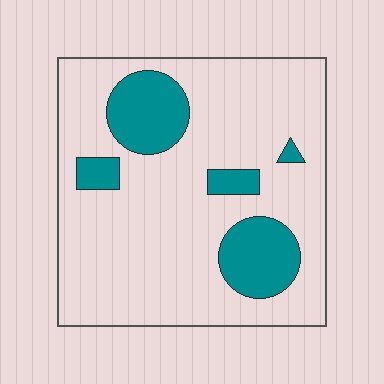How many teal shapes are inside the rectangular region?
5.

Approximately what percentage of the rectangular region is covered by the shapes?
Approximately 20%.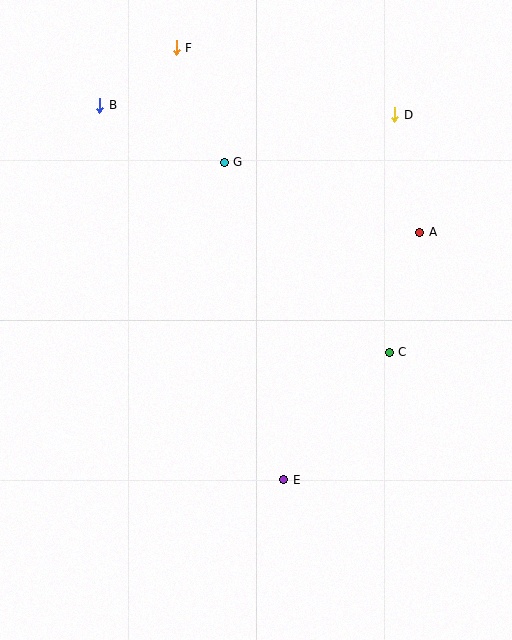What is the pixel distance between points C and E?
The distance between C and E is 165 pixels.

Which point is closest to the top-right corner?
Point D is closest to the top-right corner.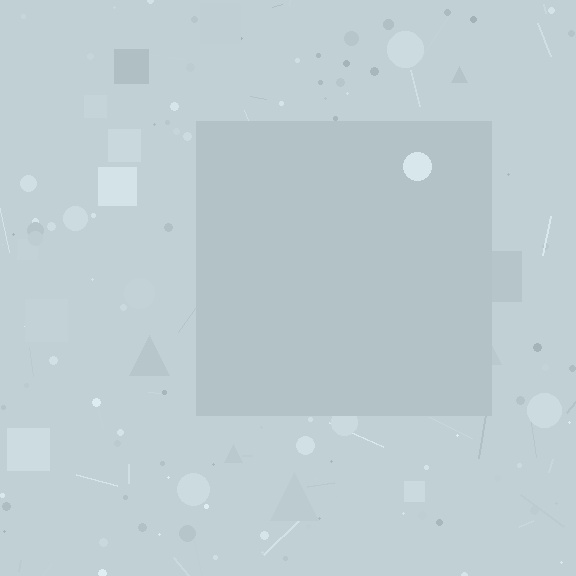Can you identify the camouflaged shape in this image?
The camouflaged shape is a square.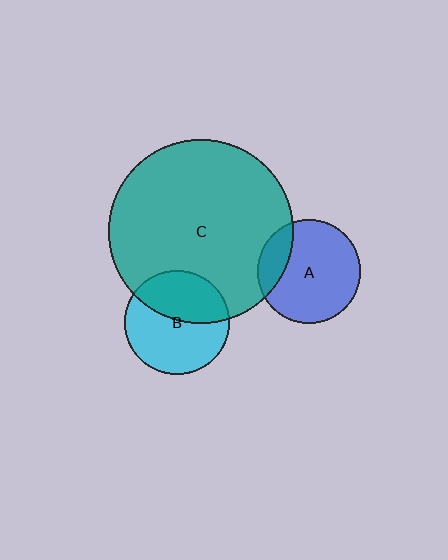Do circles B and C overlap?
Yes.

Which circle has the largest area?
Circle C (teal).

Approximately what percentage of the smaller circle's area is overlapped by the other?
Approximately 40%.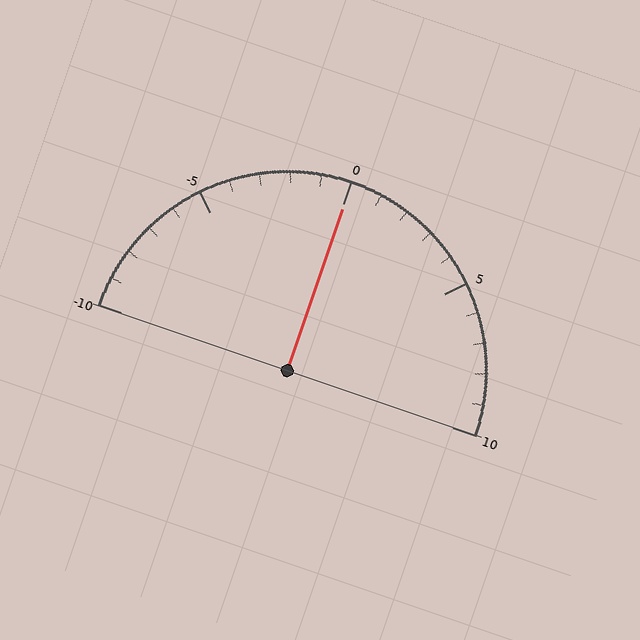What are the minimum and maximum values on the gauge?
The gauge ranges from -10 to 10.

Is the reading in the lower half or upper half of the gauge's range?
The reading is in the upper half of the range (-10 to 10).